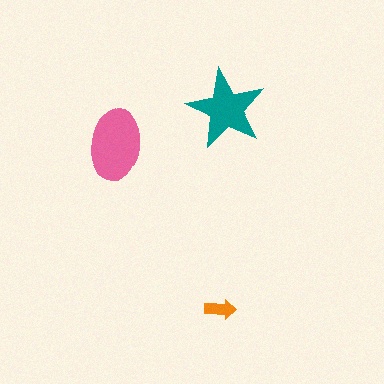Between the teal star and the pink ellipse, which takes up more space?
The pink ellipse.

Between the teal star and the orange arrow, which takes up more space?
The teal star.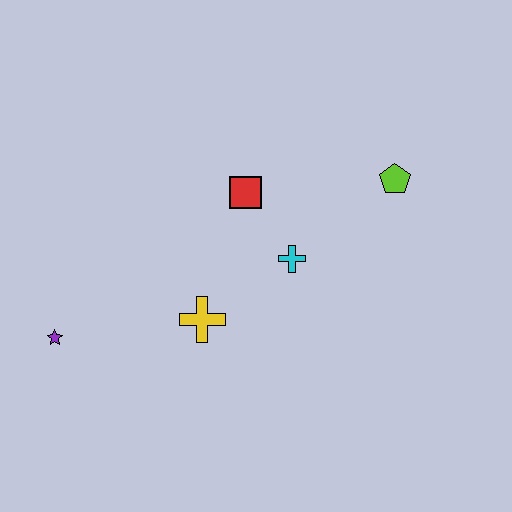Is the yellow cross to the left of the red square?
Yes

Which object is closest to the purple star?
The yellow cross is closest to the purple star.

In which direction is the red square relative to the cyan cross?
The red square is above the cyan cross.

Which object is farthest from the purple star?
The lime pentagon is farthest from the purple star.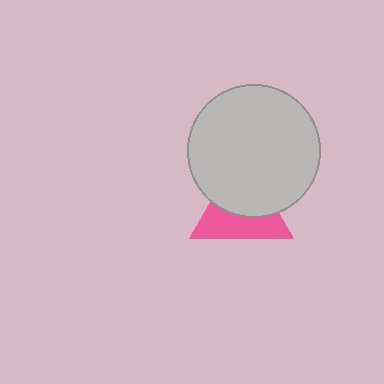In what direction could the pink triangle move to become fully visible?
The pink triangle could move down. That would shift it out from behind the light gray circle entirely.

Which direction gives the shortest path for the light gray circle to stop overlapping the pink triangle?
Moving up gives the shortest separation.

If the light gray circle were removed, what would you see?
You would see the complete pink triangle.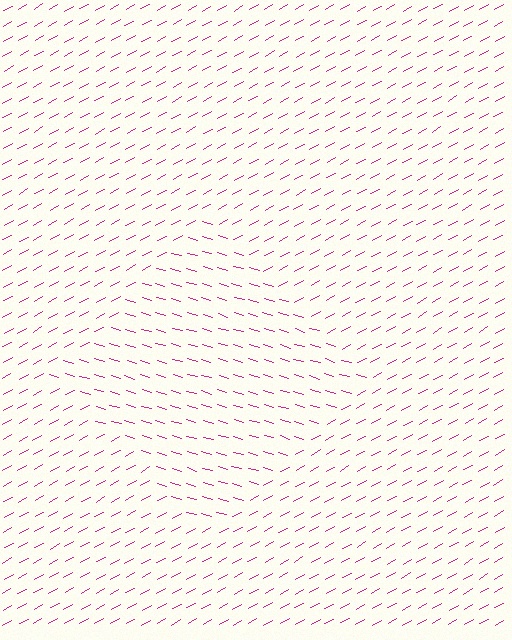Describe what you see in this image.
The image is filled with small magenta line segments. A diamond region in the image has lines oriented differently from the surrounding lines, creating a visible texture boundary.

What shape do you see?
I see a diamond.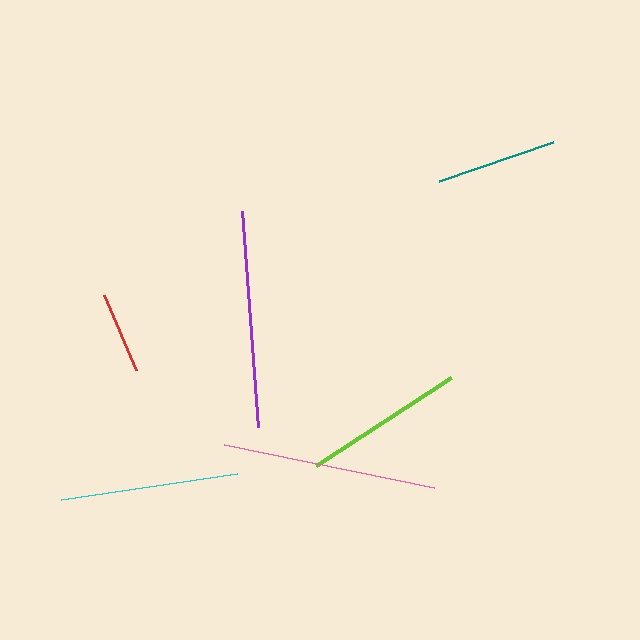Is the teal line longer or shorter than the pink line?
The pink line is longer than the teal line.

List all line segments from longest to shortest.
From longest to shortest: purple, pink, cyan, lime, teal, red.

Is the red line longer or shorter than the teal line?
The teal line is longer than the red line.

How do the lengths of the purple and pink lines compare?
The purple and pink lines are approximately the same length.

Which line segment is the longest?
The purple line is the longest at approximately 217 pixels.